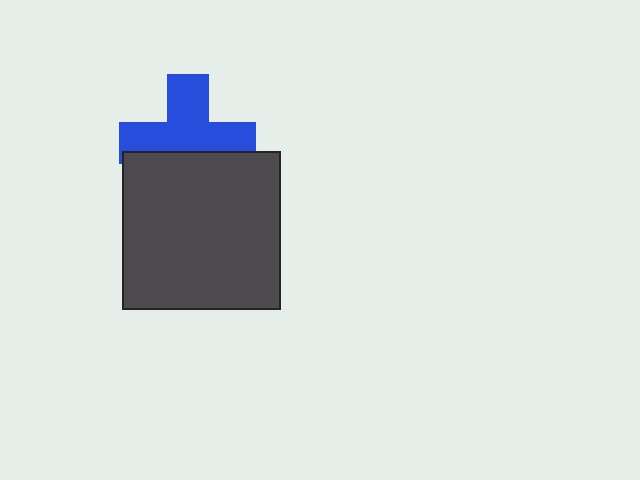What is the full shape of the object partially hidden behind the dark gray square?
The partially hidden object is a blue cross.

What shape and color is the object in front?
The object in front is a dark gray square.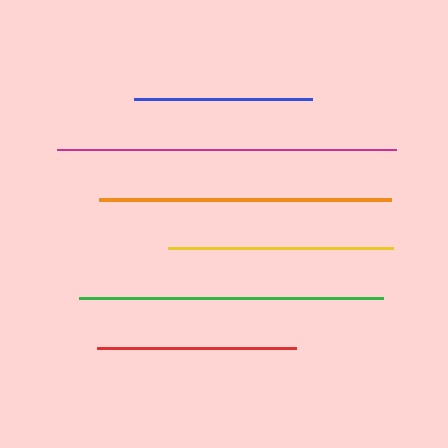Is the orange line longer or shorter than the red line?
The orange line is longer than the red line.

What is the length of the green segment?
The green segment is approximately 304 pixels long.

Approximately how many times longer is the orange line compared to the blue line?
The orange line is approximately 1.6 times the length of the blue line.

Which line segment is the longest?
The magenta line is the longest at approximately 340 pixels.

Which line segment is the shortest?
The blue line is the shortest at approximately 178 pixels.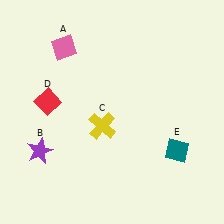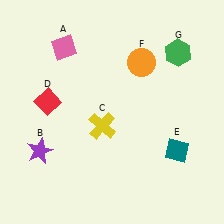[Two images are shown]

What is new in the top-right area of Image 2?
A green hexagon (G) was added in the top-right area of Image 2.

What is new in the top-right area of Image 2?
An orange circle (F) was added in the top-right area of Image 2.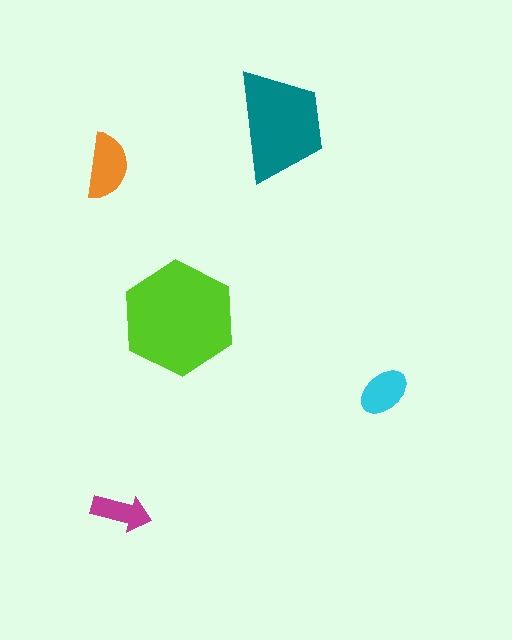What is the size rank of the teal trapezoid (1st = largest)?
2nd.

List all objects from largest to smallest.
The lime hexagon, the teal trapezoid, the orange semicircle, the cyan ellipse, the magenta arrow.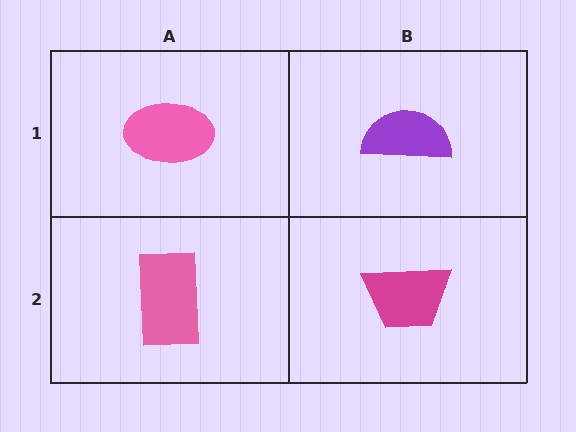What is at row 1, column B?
A purple semicircle.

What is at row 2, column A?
A pink rectangle.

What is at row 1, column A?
A pink ellipse.